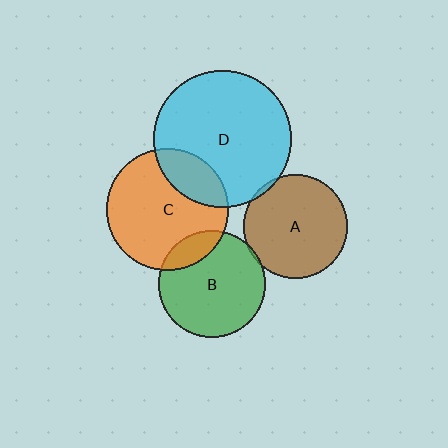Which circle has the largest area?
Circle D (cyan).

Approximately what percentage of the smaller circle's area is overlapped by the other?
Approximately 5%.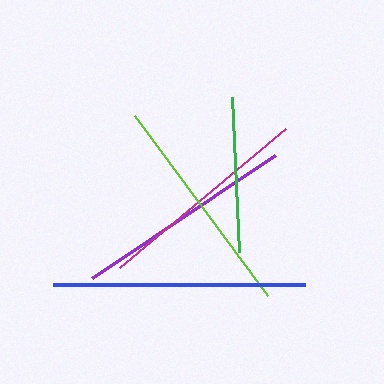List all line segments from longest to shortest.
From longest to shortest: blue, lime, purple, magenta, green.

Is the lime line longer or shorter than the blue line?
The blue line is longer than the lime line.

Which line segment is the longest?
The blue line is the longest at approximately 253 pixels.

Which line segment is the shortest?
The green line is the shortest at approximately 156 pixels.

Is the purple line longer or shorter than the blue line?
The blue line is longer than the purple line.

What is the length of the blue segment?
The blue segment is approximately 253 pixels long.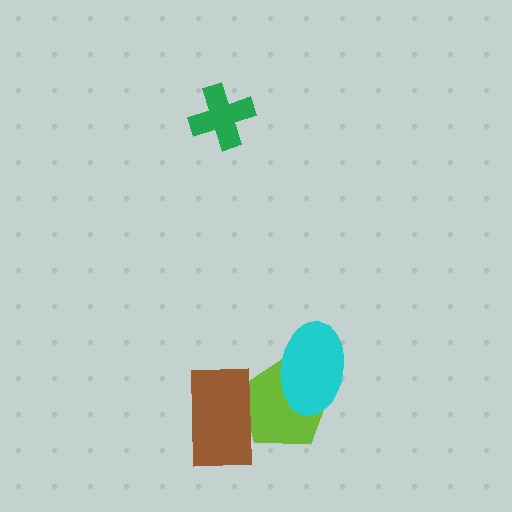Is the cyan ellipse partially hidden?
No, no other shape covers it.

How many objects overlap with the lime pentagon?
2 objects overlap with the lime pentagon.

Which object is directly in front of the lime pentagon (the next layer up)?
The brown rectangle is directly in front of the lime pentagon.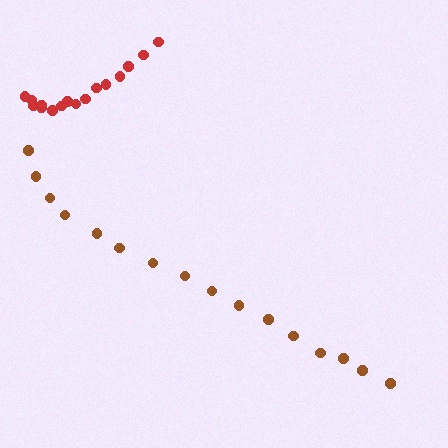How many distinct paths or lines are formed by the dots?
There are 2 distinct paths.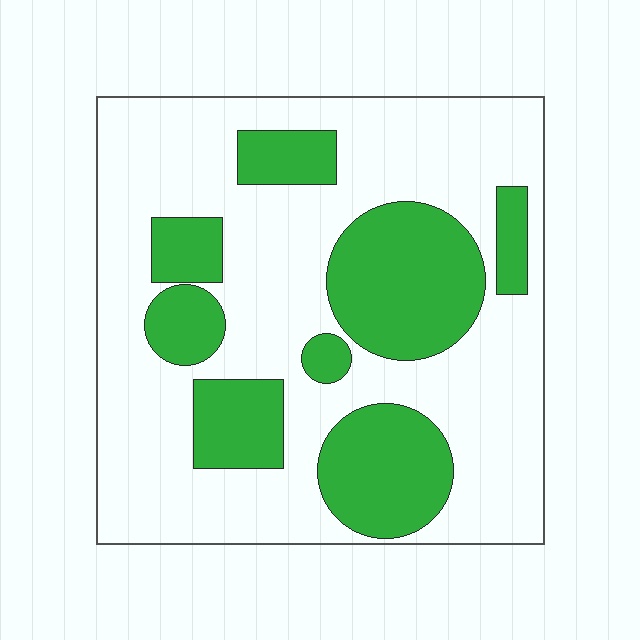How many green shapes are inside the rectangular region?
8.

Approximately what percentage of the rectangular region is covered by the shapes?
Approximately 30%.